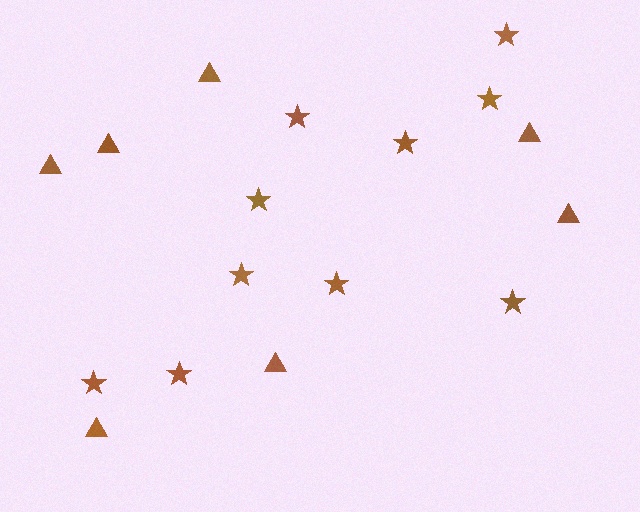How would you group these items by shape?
There are 2 groups: one group of triangles (7) and one group of stars (10).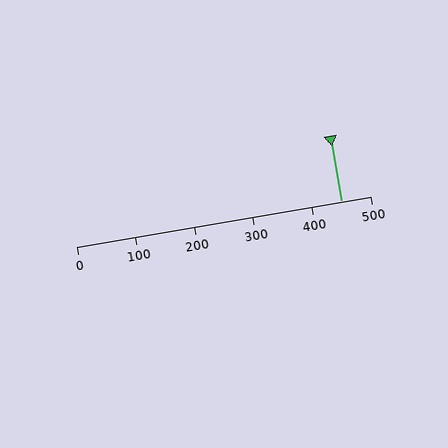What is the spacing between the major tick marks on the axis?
The major ticks are spaced 100 apart.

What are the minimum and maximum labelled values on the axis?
The axis runs from 0 to 500.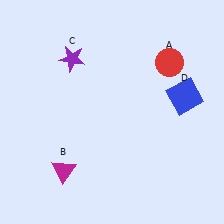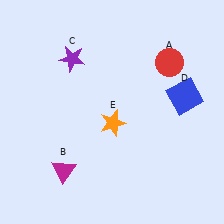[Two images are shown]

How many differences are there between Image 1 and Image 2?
There is 1 difference between the two images.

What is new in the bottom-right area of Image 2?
An orange star (E) was added in the bottom-right area of Image 2.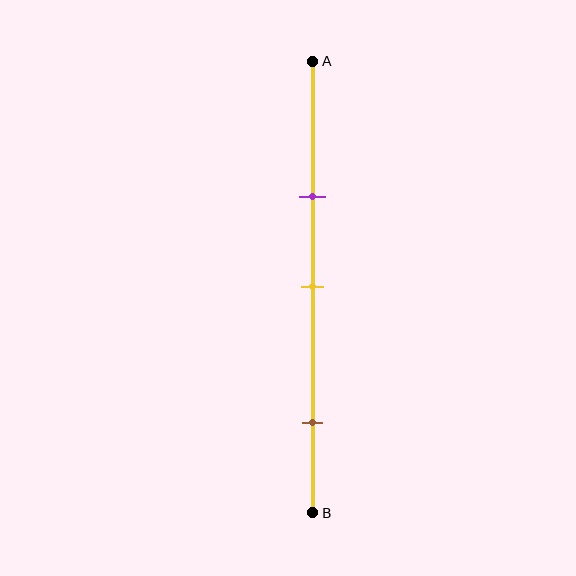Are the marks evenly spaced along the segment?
No, the marks are not evenly spaced.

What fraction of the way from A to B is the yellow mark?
The yellow mark is approximately 50% (0.5) of the way from A to B.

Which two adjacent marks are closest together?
The purple and yellow marks are the closest adjacent pair.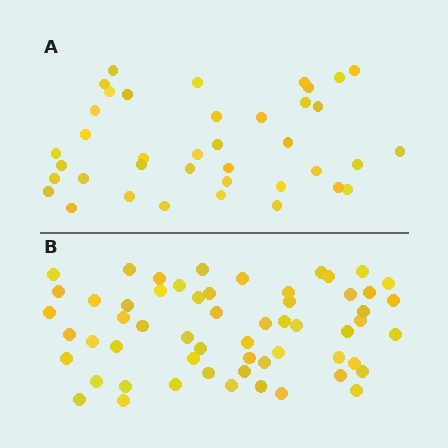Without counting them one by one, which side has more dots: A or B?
Region B (the bottom region) has more dots.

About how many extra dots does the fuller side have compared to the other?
Region B has approximately 20 more dots than region A.